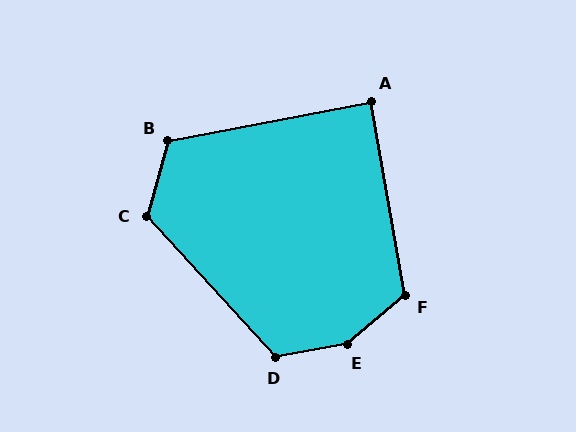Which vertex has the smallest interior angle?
A, at approximately 89 degrees.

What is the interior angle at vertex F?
Approximately 121 degrees (obtuse).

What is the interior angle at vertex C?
Approximately 122 degrees (obtuse).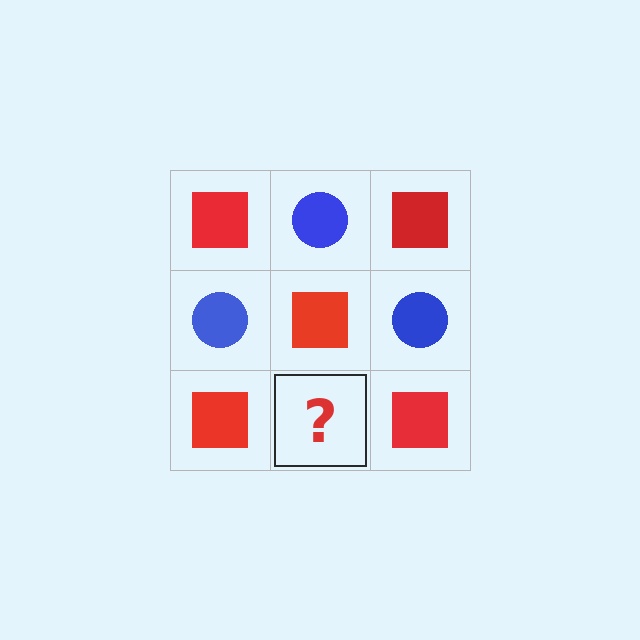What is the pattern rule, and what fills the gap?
The rule is that it alternates red square and blue circle in a checkerboard pattern. The gap should be filled with a blue circle.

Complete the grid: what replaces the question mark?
The question mark should be replaced with a blue circle.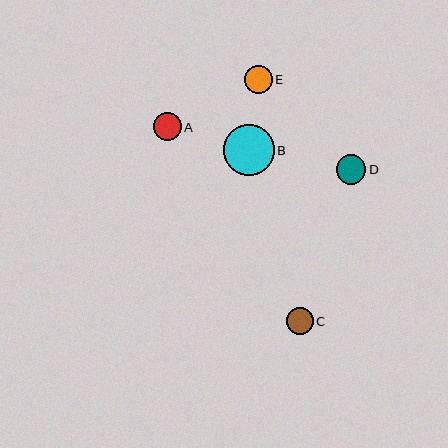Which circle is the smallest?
Circle C is the smallest with a size of approximately 26 pixels.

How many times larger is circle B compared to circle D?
Circle B is approximately 1.7 times the size of circle D.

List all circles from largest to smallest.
From largest to smallest: B, D, E, A, C.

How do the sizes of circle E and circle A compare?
Circle E and circle A are approximately the same size.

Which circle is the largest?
Circle B is the largest with a size of approximately 51 pixels.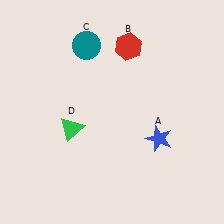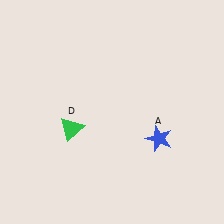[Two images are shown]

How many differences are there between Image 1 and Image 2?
There are 2 differences between the two images.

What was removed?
The teal circle (C), the red hexagon (B) were removed in Image 2.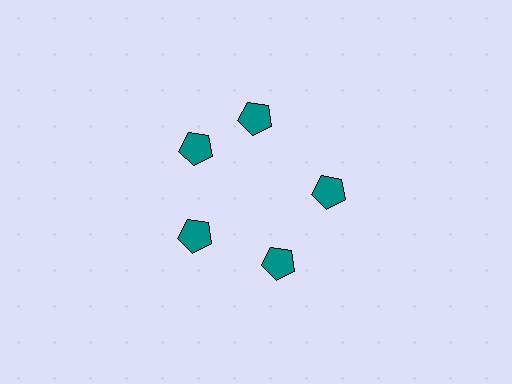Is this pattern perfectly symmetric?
No. The 5 teal pentagons are arranged in a ring, but one element near the 1 o'clock position is rotated out of alignment along the ring, breaking the 5-fold rotational symmetry.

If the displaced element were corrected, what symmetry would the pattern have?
It would have 5-fold rotational symmetry — the pattern would map onto itself every 72 degrees.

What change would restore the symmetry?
The symmetry would be restored by rotating it back into even spacing with its neighbors so that all 5 pentagons sit at equal angles and equal distance from the center.